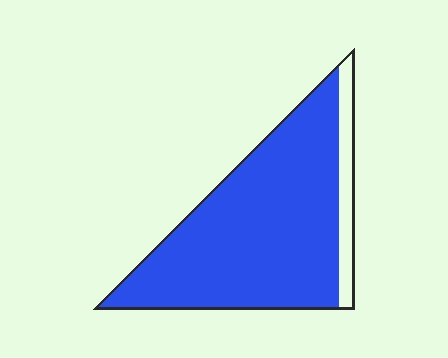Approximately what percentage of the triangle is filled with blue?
Approximately 90%.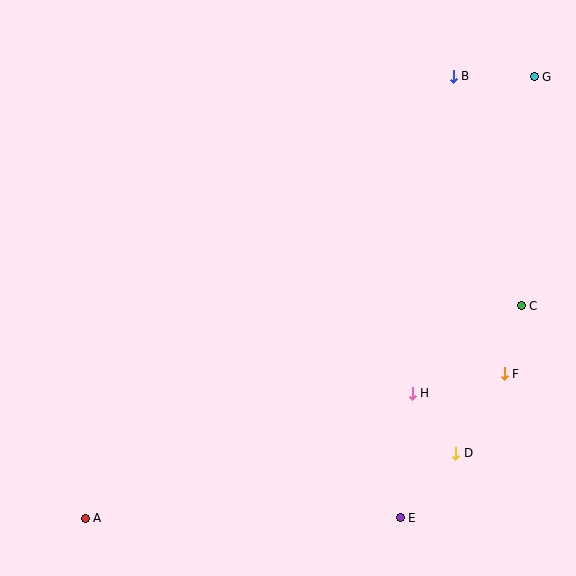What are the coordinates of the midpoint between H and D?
The midpoint between H and D is at (434, 423).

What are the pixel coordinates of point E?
Point E is at (400, 518).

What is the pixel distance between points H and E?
The distance between H and E is 125 pixels.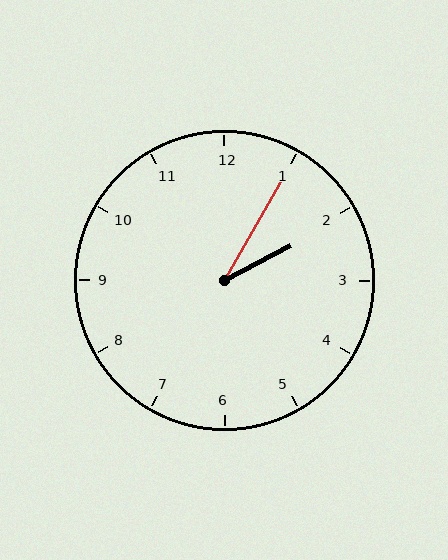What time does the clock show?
2:05.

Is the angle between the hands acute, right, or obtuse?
It is acute.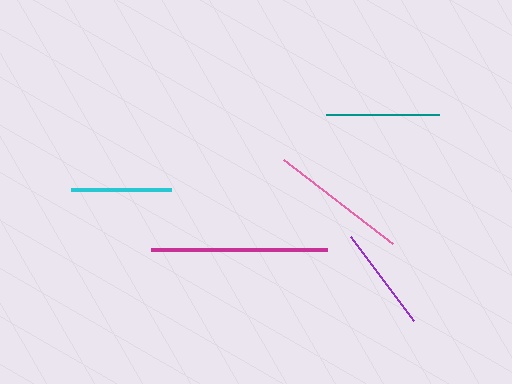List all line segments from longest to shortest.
From longest to shortest: magenta, pink, teal, purple, cyan.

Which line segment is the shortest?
The cyan line is the shortest at approximately 100 pixels.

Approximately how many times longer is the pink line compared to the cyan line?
The pink line is approximately 1.4 times the length of the cyan line.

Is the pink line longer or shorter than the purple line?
The pink line is longer than the purple line.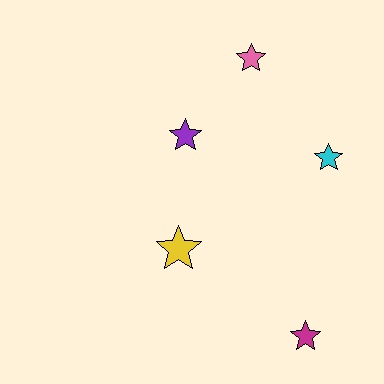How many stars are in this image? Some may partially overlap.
There are 5 stars.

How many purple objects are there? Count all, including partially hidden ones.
There is 1 purple object.